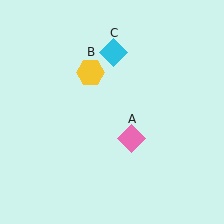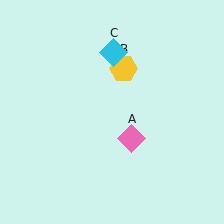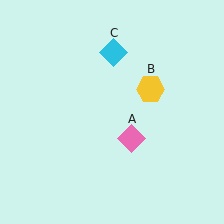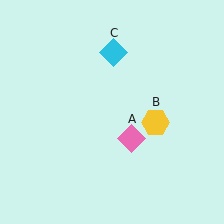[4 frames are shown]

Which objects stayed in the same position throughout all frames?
Pink diamond (object A) and cyan diamond (object C) remained stationary.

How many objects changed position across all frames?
1 object changed position: yellow hexagon (object B).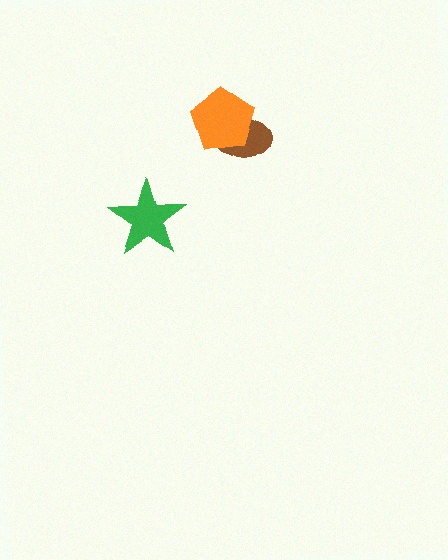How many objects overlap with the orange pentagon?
1 object overlaps with the orange pentagon.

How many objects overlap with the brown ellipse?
1 object overlaps with the brown ellipse.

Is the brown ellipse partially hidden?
Yes, it is partially covered by another shape.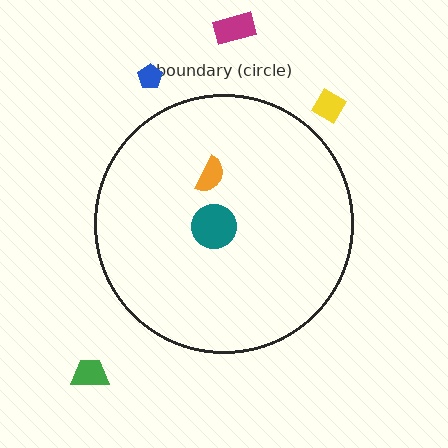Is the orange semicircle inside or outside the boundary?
Inside.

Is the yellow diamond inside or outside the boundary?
Outside.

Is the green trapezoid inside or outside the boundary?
Outside.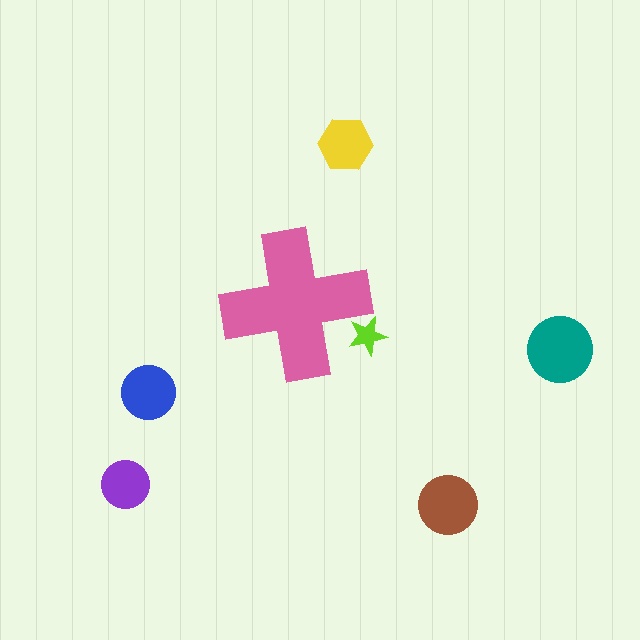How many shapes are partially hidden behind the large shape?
1 shape is partially hidden.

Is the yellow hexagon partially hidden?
No, the yellow hexagon is fully visible.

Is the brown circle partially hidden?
No, the brown circle is fully visible.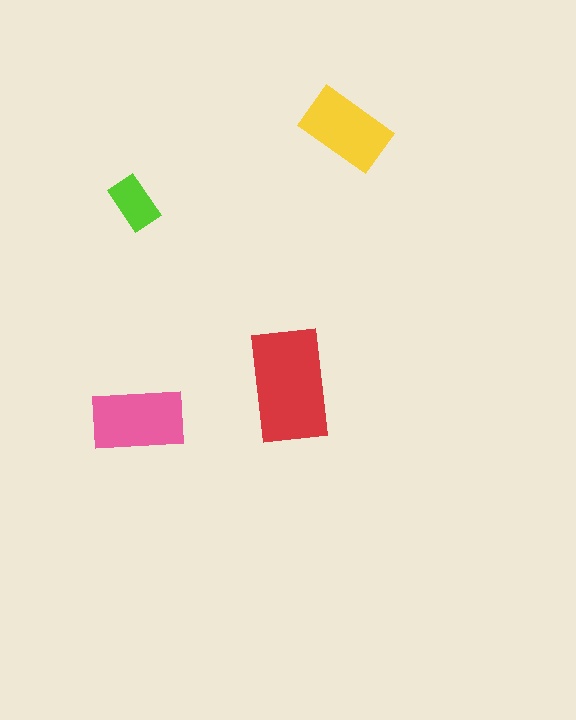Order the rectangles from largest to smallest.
the red one, the pink one, the yellow one, the lime one.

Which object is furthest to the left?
The lime rectangle is leftmost.